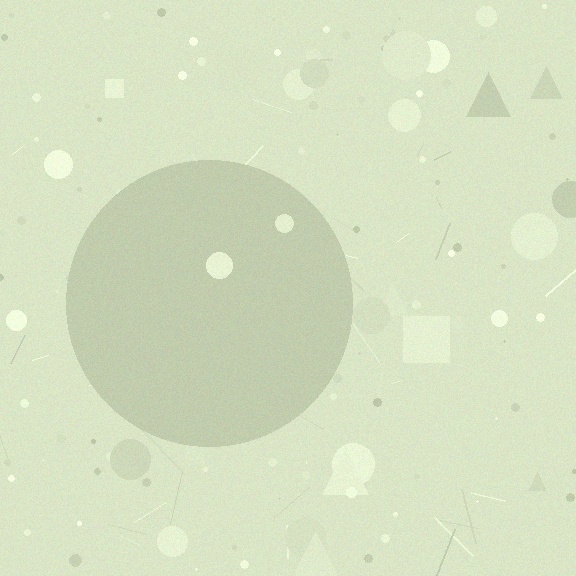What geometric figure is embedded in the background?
A circle is embedded in the background.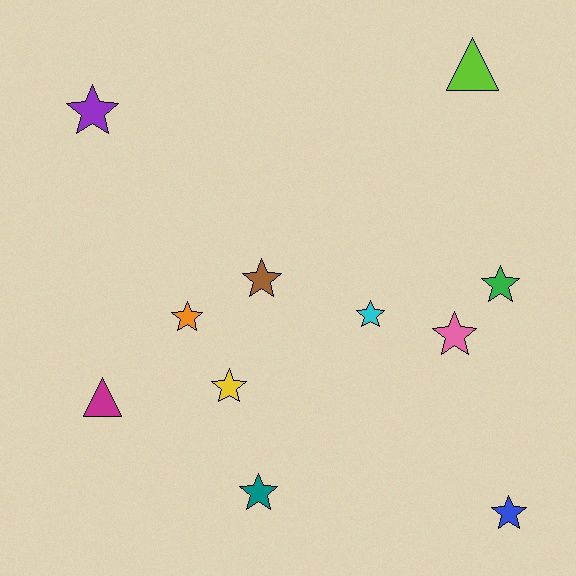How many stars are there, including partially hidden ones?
There are 9 stars.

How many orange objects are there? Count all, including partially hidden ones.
There is 1 orange object.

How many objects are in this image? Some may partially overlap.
There are 11 objects.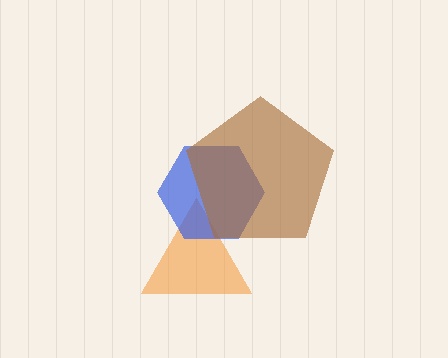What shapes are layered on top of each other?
The layered shapes are: an orange triangle, a blue hexagon, a brown pentagon.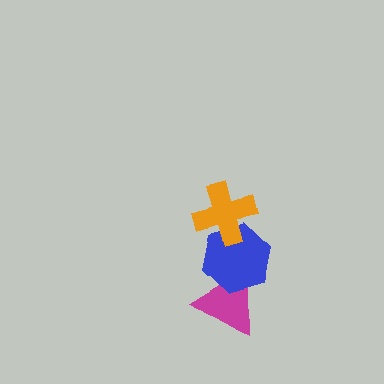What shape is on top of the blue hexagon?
The orange cross is on top of the blue hexagon.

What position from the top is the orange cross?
The orange cross is 1st from the top.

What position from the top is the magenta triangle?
The magenta triangle is 3rd from the top.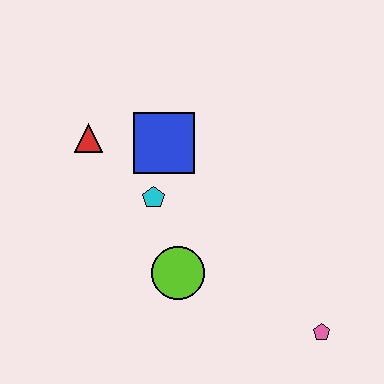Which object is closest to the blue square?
The cyan pentagon is closest to the blue square.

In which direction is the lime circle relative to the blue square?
The lime circle is below the blue square.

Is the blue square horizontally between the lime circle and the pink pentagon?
No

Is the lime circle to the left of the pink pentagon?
Yes